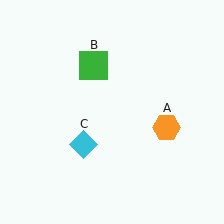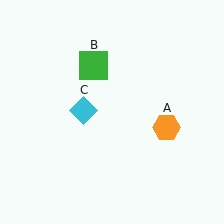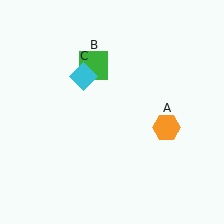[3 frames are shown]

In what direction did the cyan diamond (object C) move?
The cyan diamond (object C) moved up.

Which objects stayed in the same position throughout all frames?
Orange hexagon (object A) and green square (object B) remained stationary.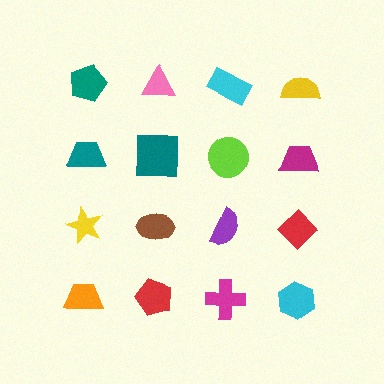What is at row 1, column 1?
A teal pentagon.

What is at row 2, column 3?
A lime circle.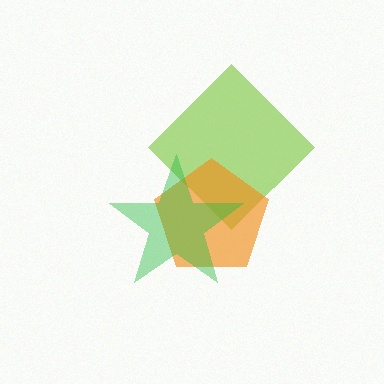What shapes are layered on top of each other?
The layered shapes are: a lime diamond, an orange pentagon, a green star.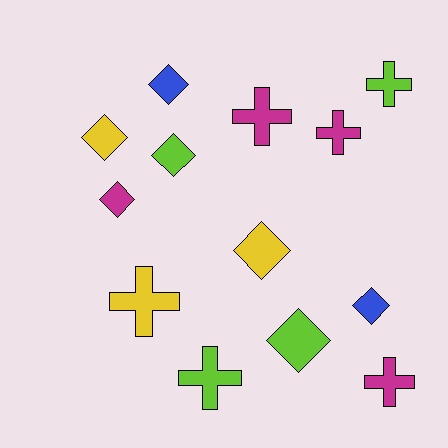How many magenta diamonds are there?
There is 1 magenta diamond.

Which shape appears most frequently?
Diamond, with 7 objects.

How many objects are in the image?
There are 13 objects.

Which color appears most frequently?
Lime, with 4 objects.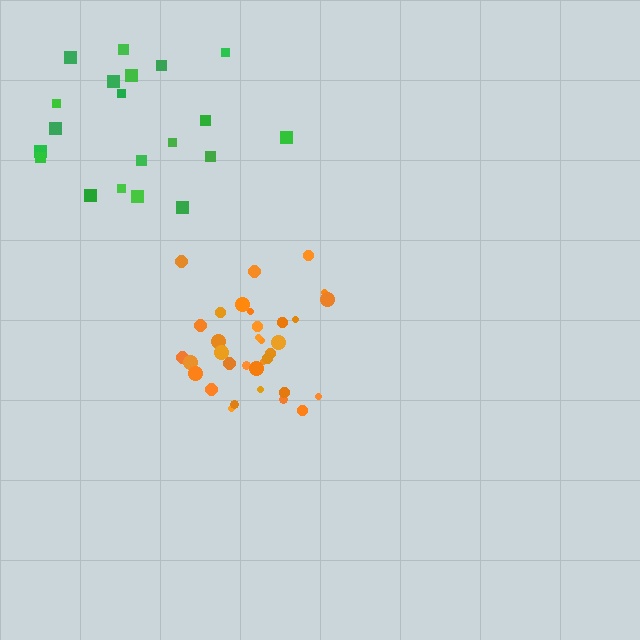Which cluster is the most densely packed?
Orange.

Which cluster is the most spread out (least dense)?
Green.